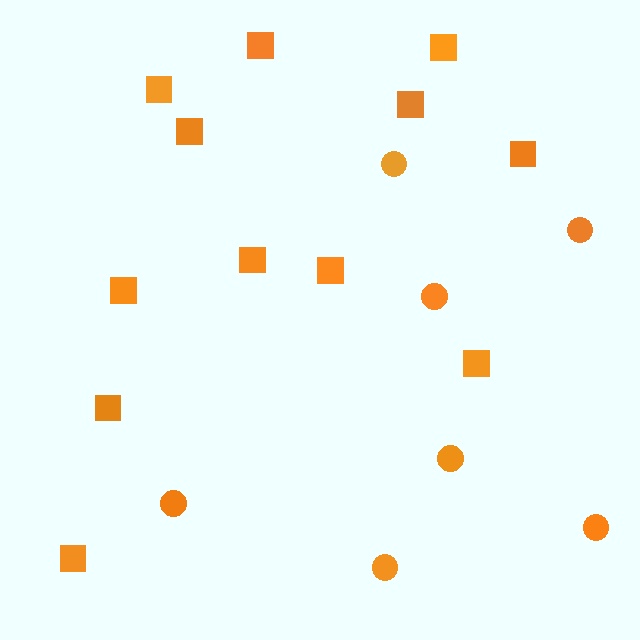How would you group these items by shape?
There are 2 groups: one group of circles (7) and one group of squares (12).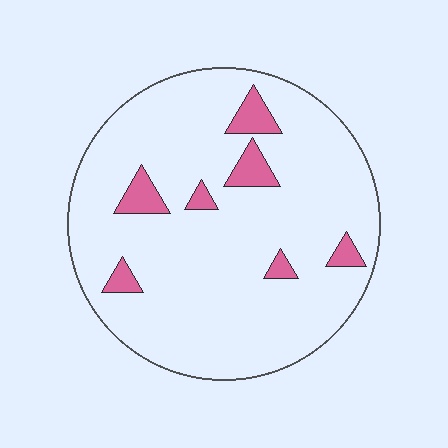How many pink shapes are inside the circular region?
7.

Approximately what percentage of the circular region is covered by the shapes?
Approximately 10%.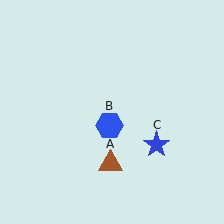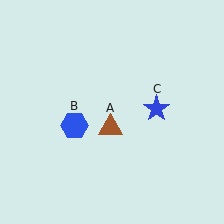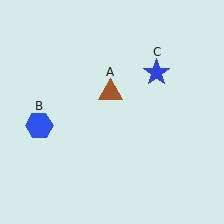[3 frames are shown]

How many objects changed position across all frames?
3 objects changed position: brown triangle (object A), blue hexagon (object B), blue star (object C).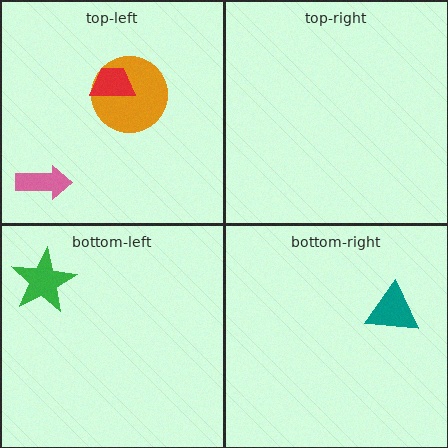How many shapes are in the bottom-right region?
1.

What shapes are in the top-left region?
The pink arrow, the orange circle, the red trapezoid.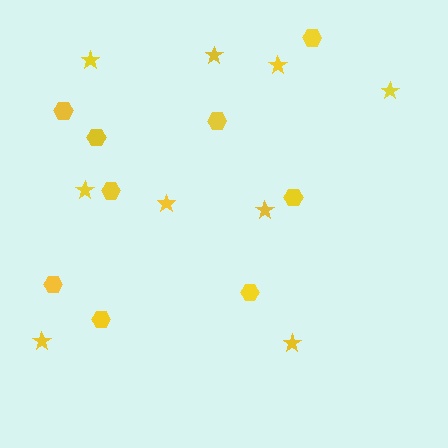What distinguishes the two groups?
There are 2 groups: one group of hexagons (9) and one group of stars (9).